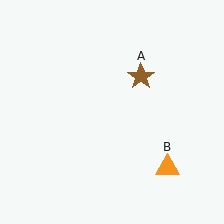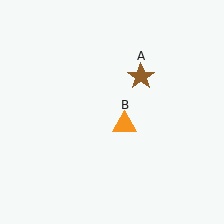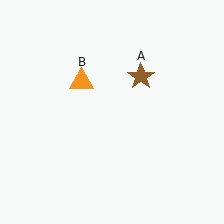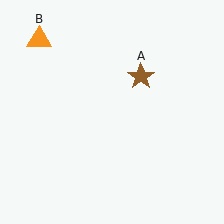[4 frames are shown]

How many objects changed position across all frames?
1 object changed position: orange triangle (object B).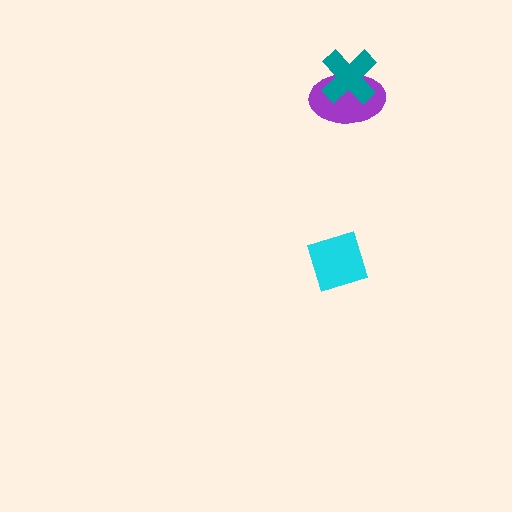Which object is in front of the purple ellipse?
The teal cross is in front of the purple ellipse.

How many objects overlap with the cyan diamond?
0 objects overlap with the cyan diamond.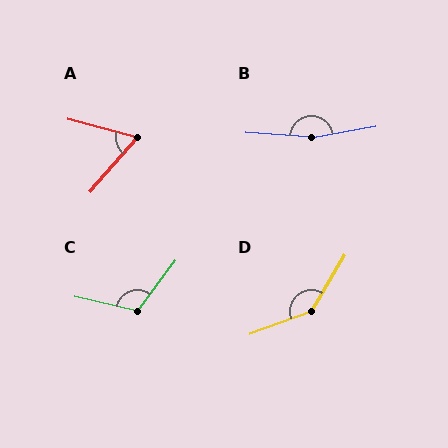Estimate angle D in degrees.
Approximately 140 degrees.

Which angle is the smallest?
A, at approximately 64 degrees.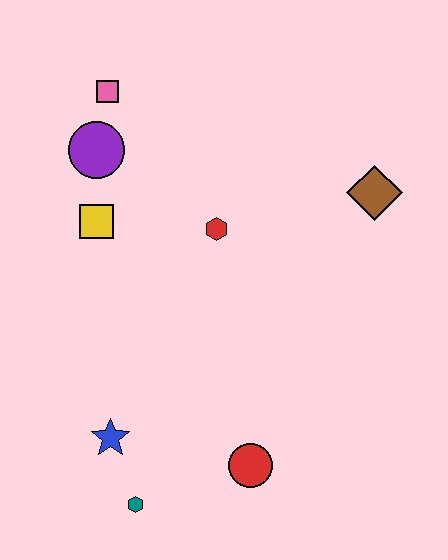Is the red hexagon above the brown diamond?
No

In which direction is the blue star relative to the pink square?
The blue star is below the pink square.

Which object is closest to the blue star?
The teal hexagon is closest to the blue star.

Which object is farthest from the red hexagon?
The teal hexagon is farthest from the red hexagon.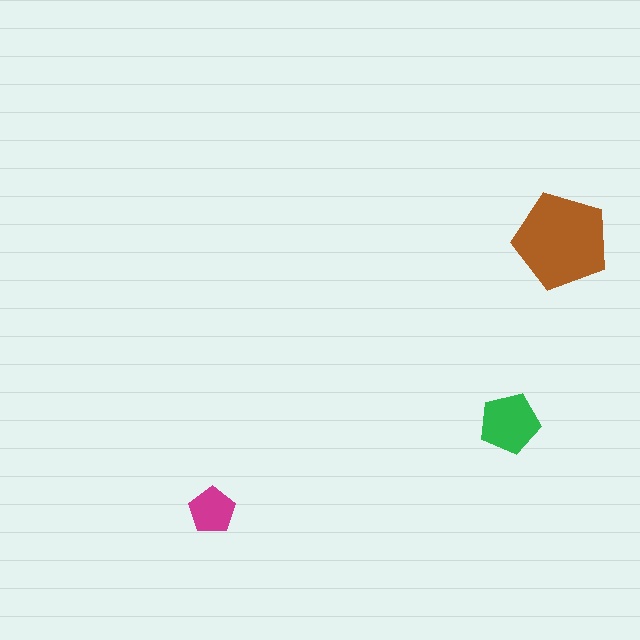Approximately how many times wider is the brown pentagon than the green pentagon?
About 1.5 times wider.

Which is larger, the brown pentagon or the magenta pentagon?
The brown one.